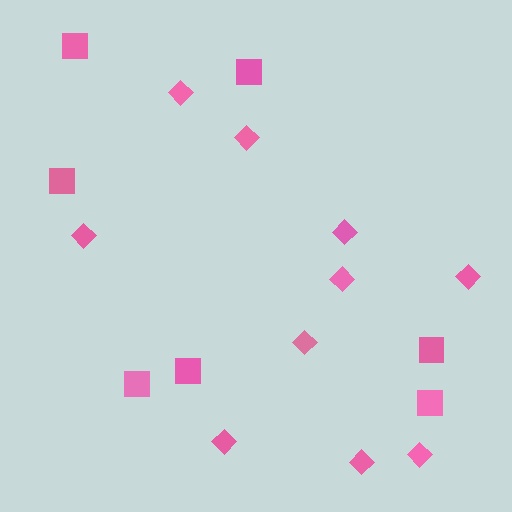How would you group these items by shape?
There are 2 groups: one group of diamonds (10) and one group of squares (7).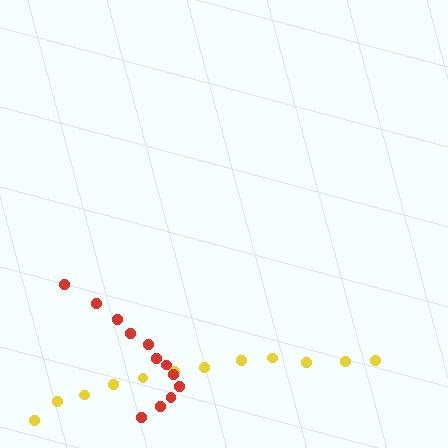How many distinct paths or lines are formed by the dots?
There are 2 distinct paths.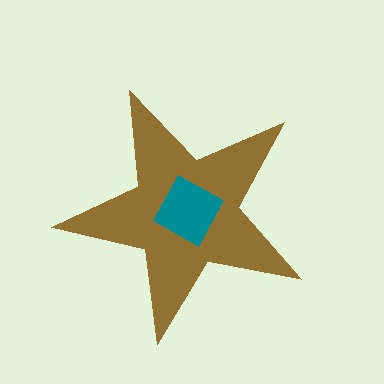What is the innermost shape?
The teal square.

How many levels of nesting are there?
2.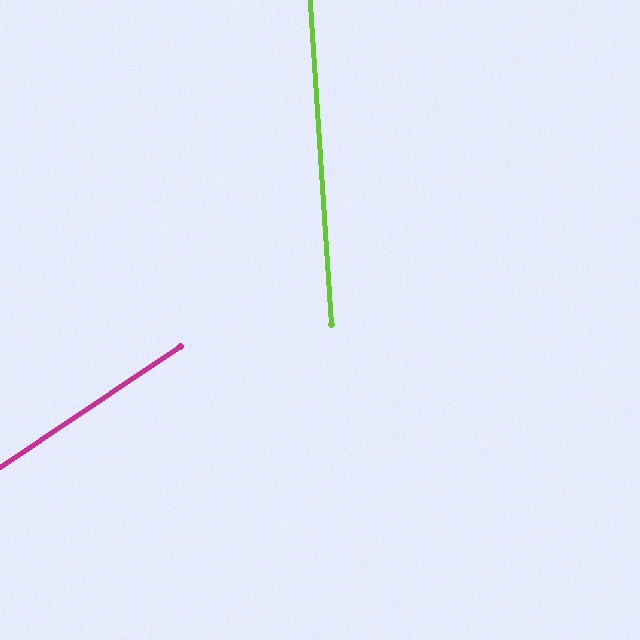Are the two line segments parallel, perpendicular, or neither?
Neither parallel nor perpendicular — they differ by about 60°.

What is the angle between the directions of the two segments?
Approximately 60 degrees.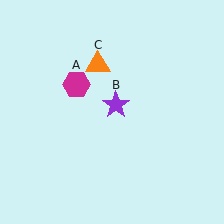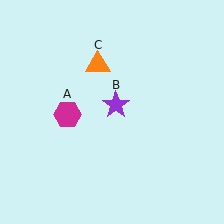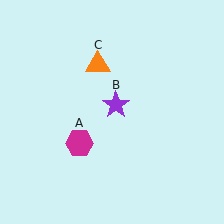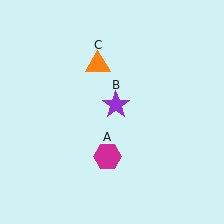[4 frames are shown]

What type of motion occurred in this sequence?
The magenta hexagon (object A) rotated counterclockwise around the center of the scene.